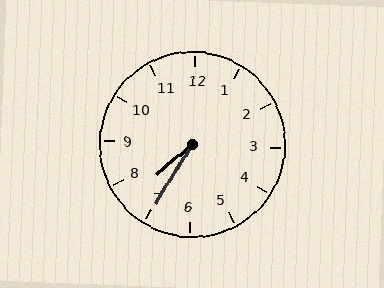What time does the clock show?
7:35.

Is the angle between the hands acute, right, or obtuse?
It is acute.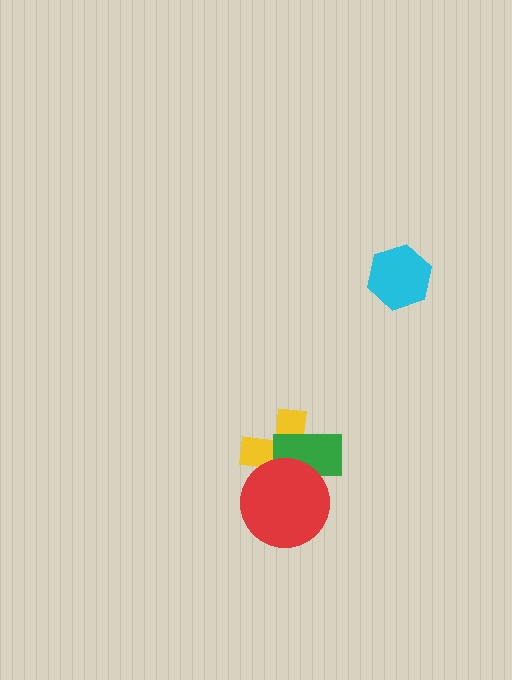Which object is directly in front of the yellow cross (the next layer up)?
The green rectangle is directly in front of the yellow cross.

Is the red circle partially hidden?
No, no other shape covers it.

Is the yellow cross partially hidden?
Yes, it is partially covered by another shape.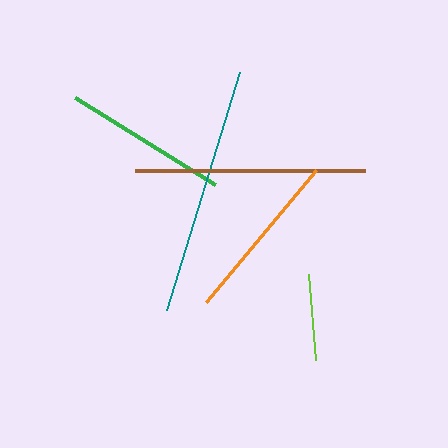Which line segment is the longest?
The teal line is the longest at approximately 249 pixels.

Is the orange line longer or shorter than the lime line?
The orange line is longer than the lime line.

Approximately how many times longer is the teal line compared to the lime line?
The teal line is approximately 2.9 times the length of the lime line.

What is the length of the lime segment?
The lime segment is approximately 86 pixels long.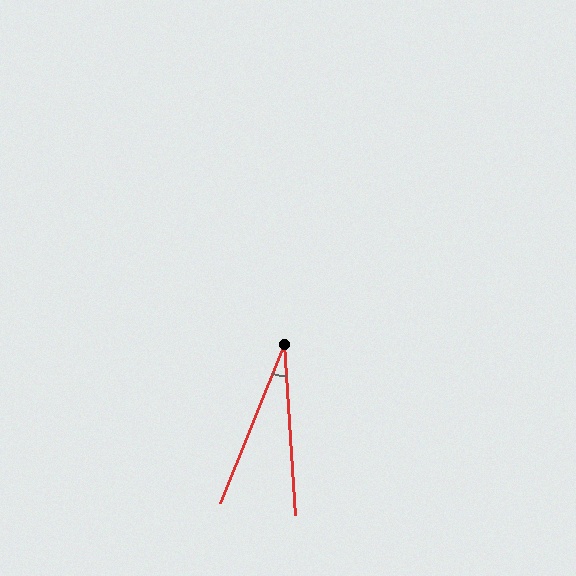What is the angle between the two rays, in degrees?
Approximately 26 degrees.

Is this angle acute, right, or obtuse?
It is acute.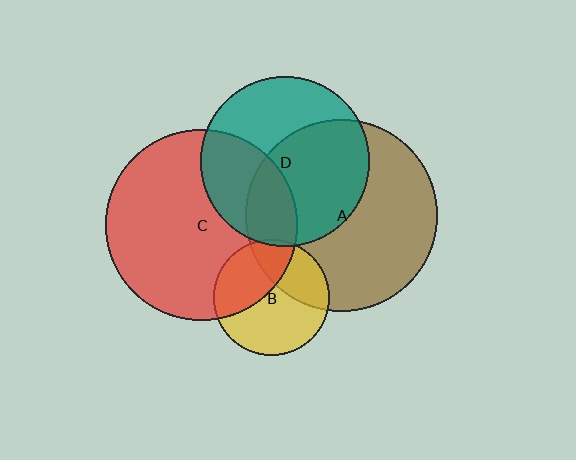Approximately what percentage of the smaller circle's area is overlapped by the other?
Approximately 5%.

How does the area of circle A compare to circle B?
Approximately 2.7 times.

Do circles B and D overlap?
Yes.